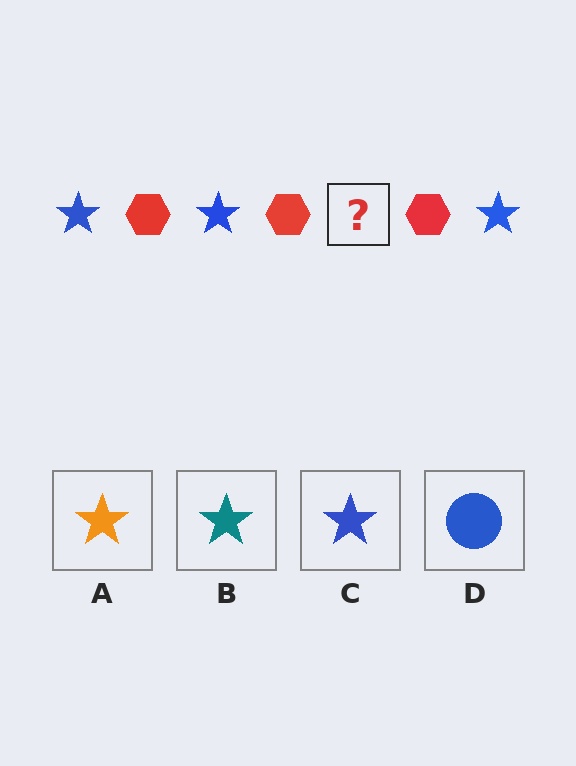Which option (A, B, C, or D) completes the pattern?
C.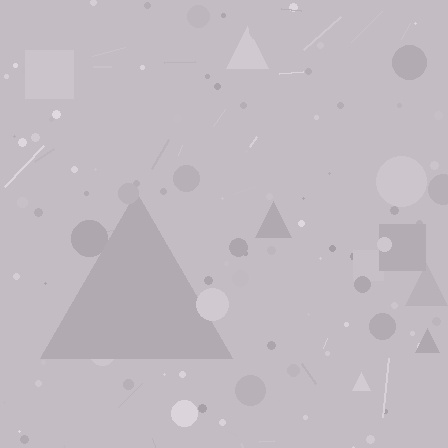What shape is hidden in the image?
A triangle is hidden in the image.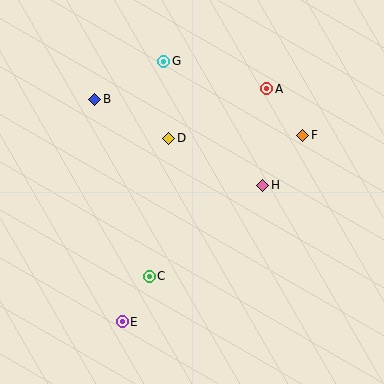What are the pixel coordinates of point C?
Point C is at (149, 276).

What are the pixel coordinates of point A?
Point A is at (267, 89).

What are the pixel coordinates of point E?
Point E is at (122, 322).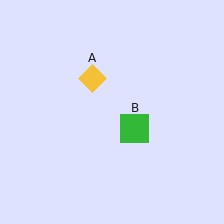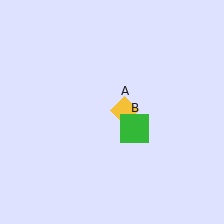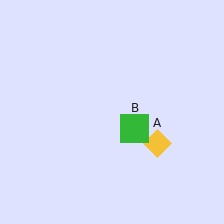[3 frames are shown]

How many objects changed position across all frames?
1 object changed position: yellow diamond (object A).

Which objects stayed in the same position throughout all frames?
Green square (object B) remained stationary.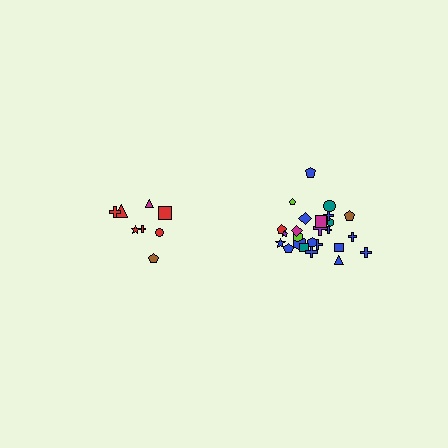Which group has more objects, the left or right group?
The right group.